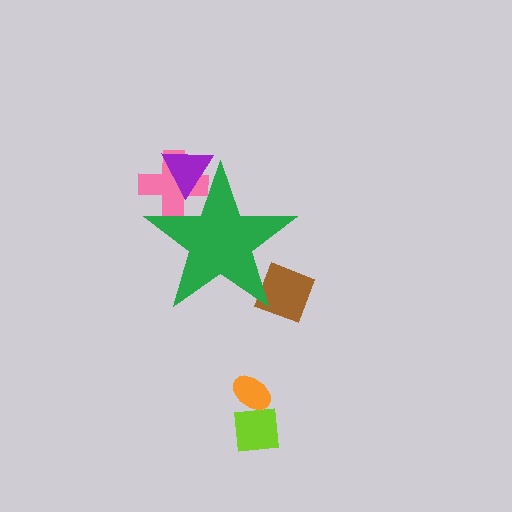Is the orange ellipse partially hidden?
No, the orange ellipse is fully visible.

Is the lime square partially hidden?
No, the lime square is fully visible.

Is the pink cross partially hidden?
Yes, the pink cross is partially hidden behind the green star.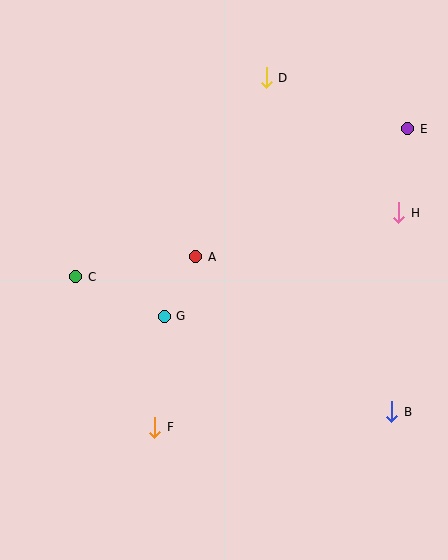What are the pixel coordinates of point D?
Point D is at (266, 78).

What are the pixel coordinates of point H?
Point H is at (399, 213).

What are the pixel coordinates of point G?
Point G is at (164, 316).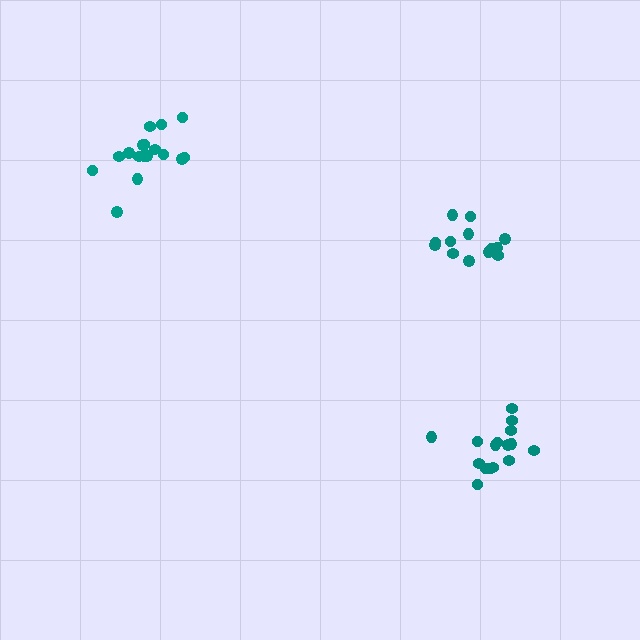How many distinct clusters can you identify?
There are 3 distinct clusters.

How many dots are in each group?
Group 1: 18 dots, Group 2: 13 dots, Group 3: 16 dots (47 total).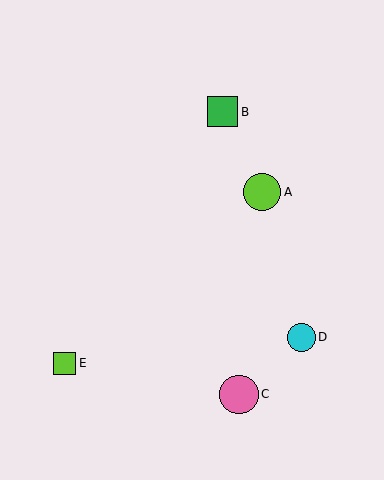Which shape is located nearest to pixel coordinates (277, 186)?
The lime circle (labeled A) at (262, 192) is nearest to that location.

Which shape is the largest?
The pink circle (labeled C) is the largest.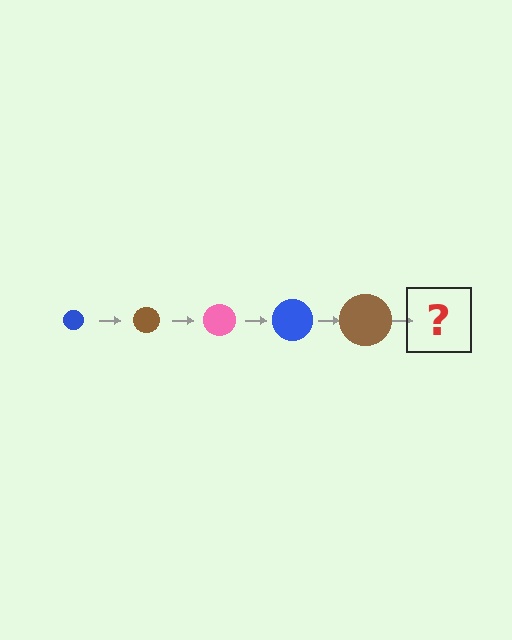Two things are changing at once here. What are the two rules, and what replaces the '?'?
The two rules are that the circle grows larger each step and the color cycles through blue, brown, and pink. The '?' should be a pink circle, larger than the previous one.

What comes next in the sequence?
The next element should be a pink circle, larger than the previous one.